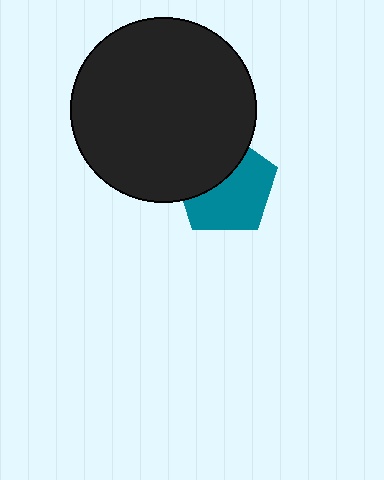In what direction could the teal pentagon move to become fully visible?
The teal pentagon could move toward the lower-right. That would shift it out from behind the black circle entirely.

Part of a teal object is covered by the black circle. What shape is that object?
It is a pentagon.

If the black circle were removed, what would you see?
You would see the complete teal pentagon.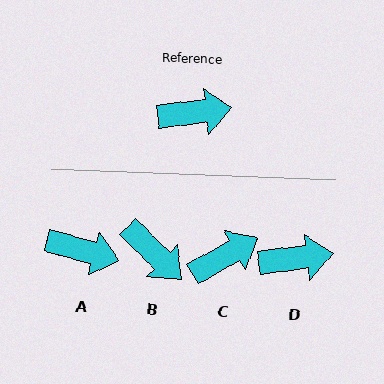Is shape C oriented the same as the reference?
No, it is off by about 23 degrees.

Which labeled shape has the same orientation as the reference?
D.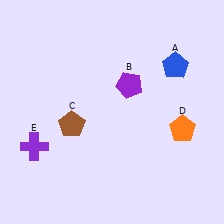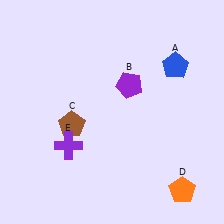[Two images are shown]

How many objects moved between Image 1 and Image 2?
2 objects moved between the two images.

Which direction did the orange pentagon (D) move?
The orange pentagon (D) moved down.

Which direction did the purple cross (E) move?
The purple cross (E) moved right.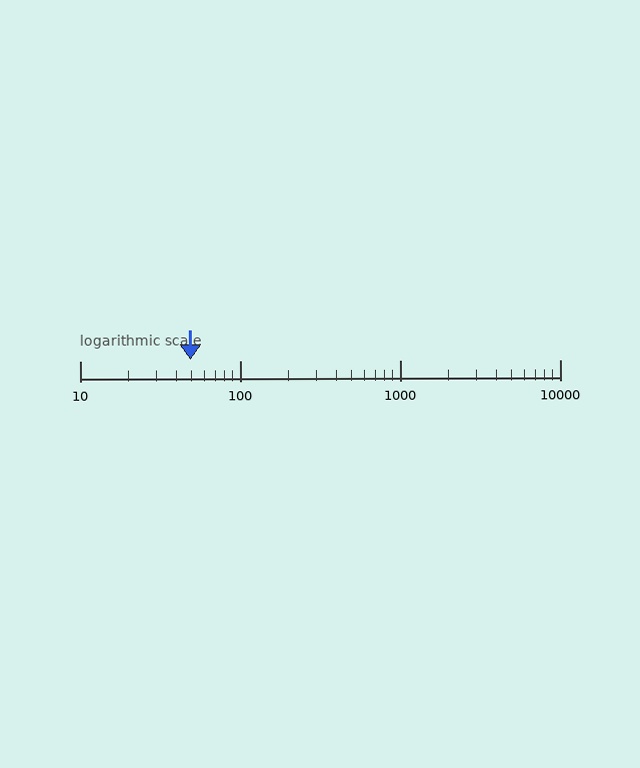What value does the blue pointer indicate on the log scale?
The pointer indicates approximately 49.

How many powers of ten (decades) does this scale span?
The scale spans 3 decades, from 10 to 10000.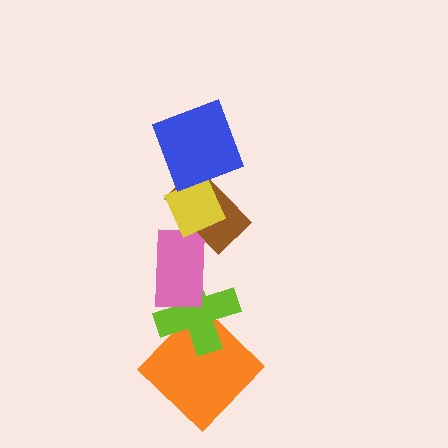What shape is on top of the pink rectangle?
The brown rectangle is on top of the pink rectangle.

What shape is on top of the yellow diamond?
The blue square is on top of the yellow diamond.